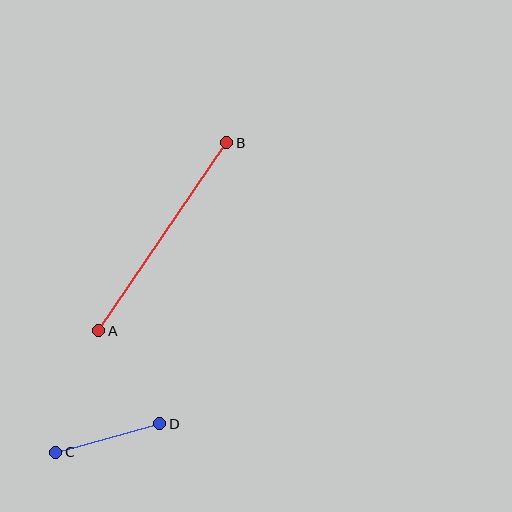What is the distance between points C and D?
The distance is approximately 108 pixels.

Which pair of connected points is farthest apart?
Points A and B are farthest apart.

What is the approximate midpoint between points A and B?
The midpoint is at approximately (163, 237) pixels.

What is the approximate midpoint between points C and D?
The midpoint is at approximately (108, 438) pixels.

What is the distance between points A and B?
The distance is approximately 227 pixels.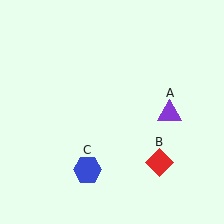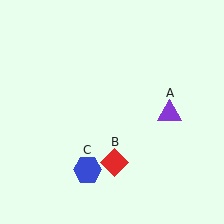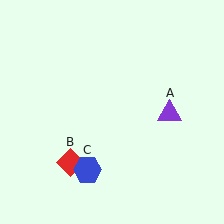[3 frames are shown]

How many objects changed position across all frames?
1 object changed position: red diamond (object B).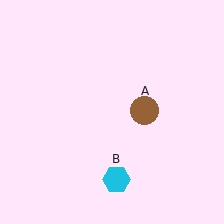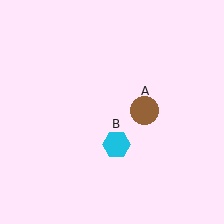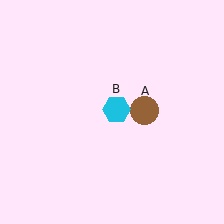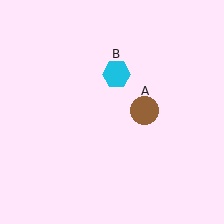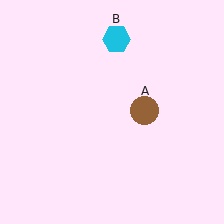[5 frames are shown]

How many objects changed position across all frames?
1 object changed position: cyan hexagon (object B).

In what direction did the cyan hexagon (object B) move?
The cyan hexagon (object B) moved up.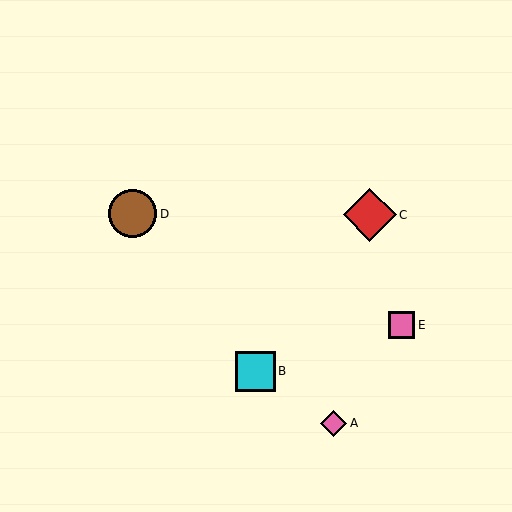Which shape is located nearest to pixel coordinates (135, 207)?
The brown circle (labeled D) at (133, 214) is nearest to that location.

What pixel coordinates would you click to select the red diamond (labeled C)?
Click at (370, 215) to select the red diamond C.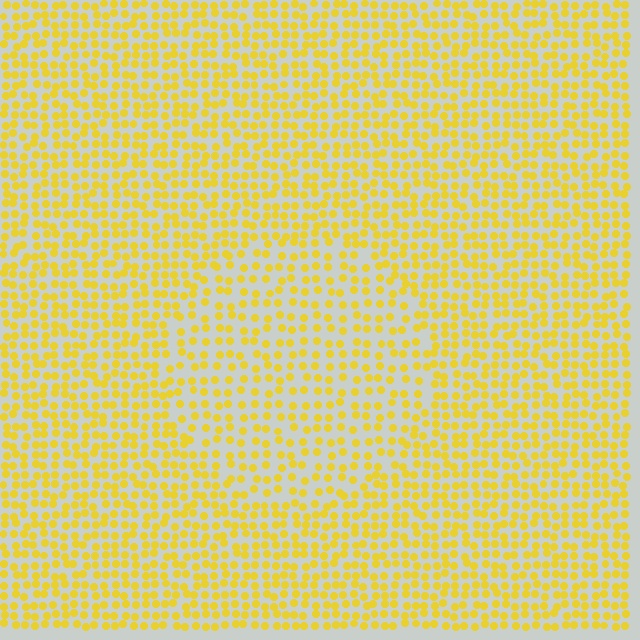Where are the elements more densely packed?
The elements are more densely packed outside the circle boundary.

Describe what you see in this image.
The image contains small yellow elements arranged at two different densities. A circle-shaped region is visible where the elements are less densely packed than the surrounding area.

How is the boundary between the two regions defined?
The boundary is defined by a change in element density (approximately 1.5x ratio). All elements are the same color, size, and shape.